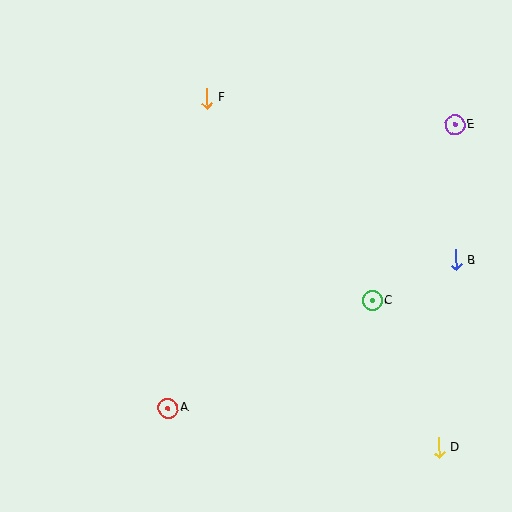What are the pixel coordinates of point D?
Point D is at (439, 448).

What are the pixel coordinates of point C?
Point C is at (372, 301).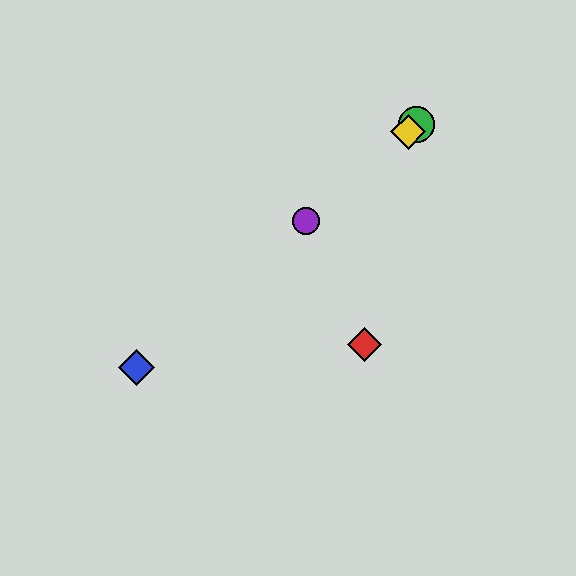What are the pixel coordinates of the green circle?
The green circle is at (417, 125).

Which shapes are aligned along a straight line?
The blue diamond, the green circle, the yellow diamond, the purple circle are aligned along a straight line.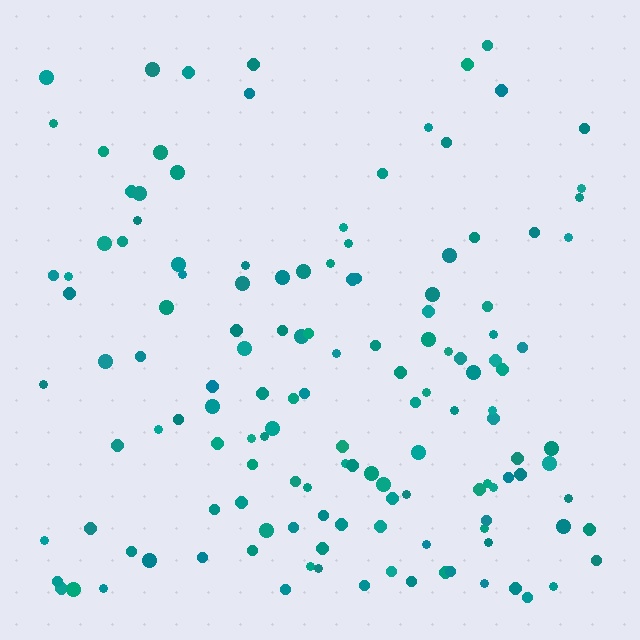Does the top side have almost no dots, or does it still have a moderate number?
Still a moderate number, just noticeably fewer than the bottom.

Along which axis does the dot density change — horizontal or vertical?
Vertical.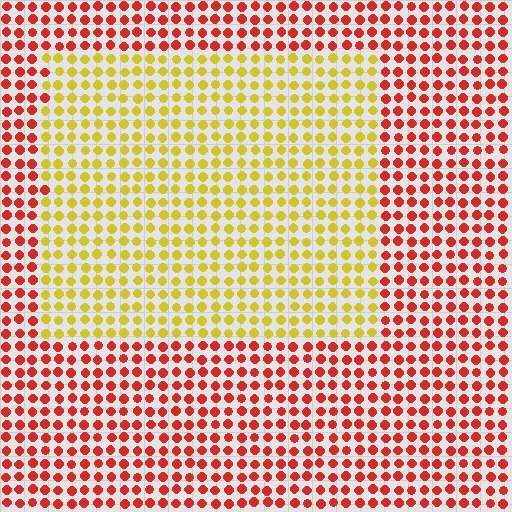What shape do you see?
I see a rectangle.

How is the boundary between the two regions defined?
The boundary is defined purely by a slight shift in hue (about 56 degrees). Spacing, size, and orientation are identical on both sides.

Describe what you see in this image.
The image is filled with small red elements in a uniform arrangement. A rectangle-shaped region is visible where the elements are tinted to a slightly different hue, forming a subtle color boundary.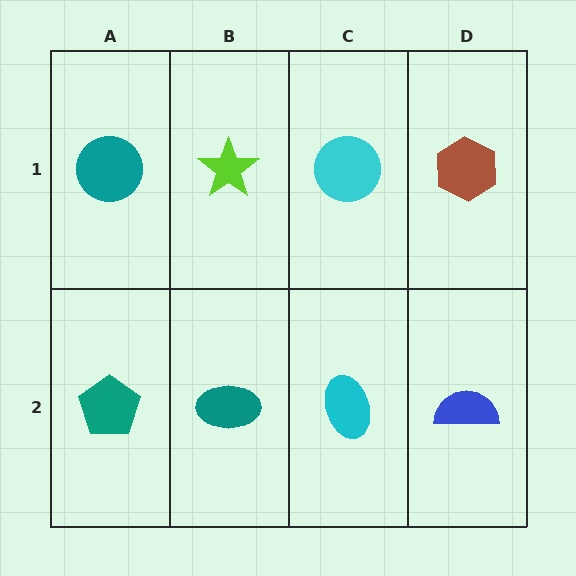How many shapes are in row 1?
4 shapes.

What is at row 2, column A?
A teal pentagon.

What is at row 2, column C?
A cyan ellipse.